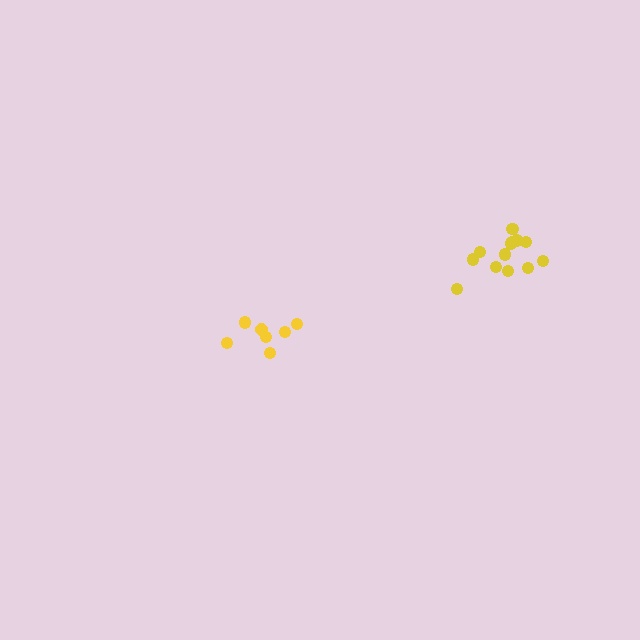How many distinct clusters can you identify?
There are 2 distinct clusters.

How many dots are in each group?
Group 1: 13 dots, Group 2: 7 dots (20 total).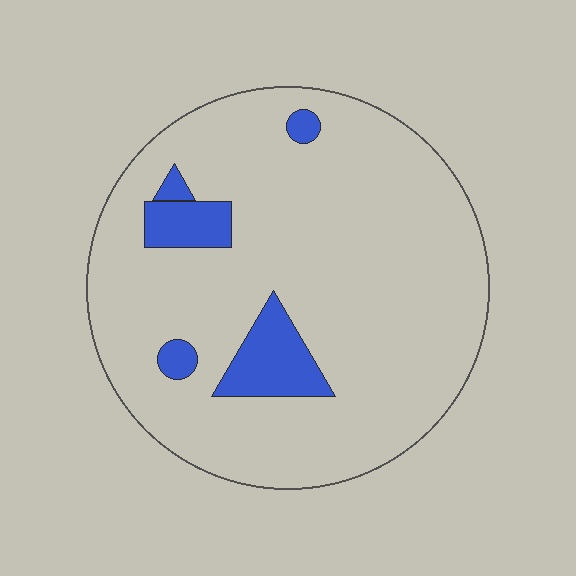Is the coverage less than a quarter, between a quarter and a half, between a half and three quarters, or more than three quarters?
Less than a quarter.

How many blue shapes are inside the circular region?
5.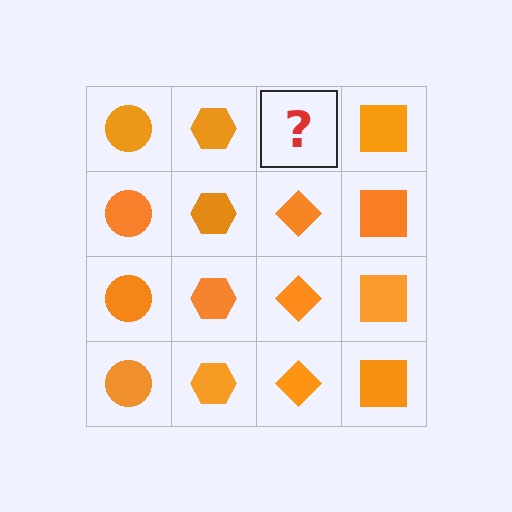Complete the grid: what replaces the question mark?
The question mark should be replaced with an orange diamond.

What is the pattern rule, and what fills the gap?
The rule is that each column has a consistent shape. The gap should be filled with an orange diamond.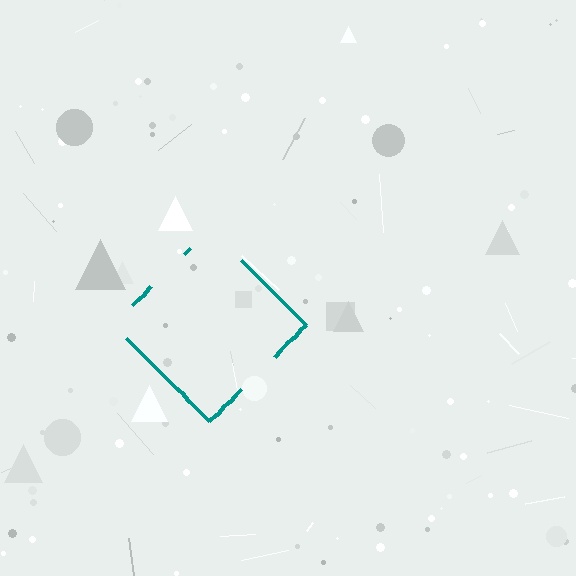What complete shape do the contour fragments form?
The contour fragments form a diamond.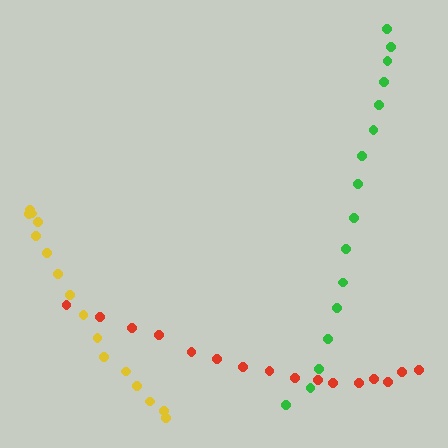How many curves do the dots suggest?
There are 3 distinct paths.